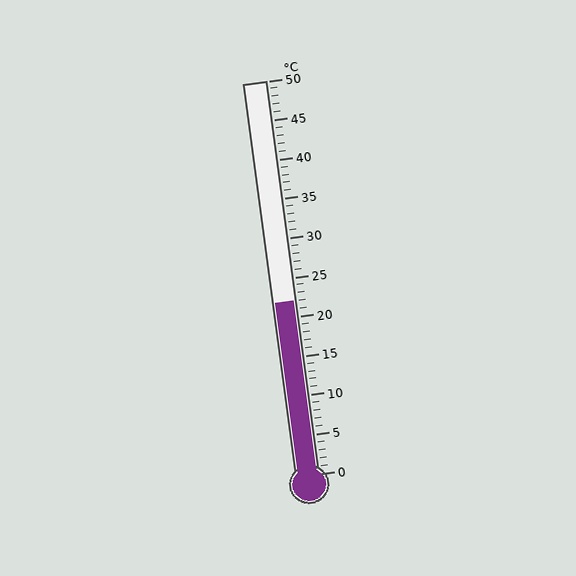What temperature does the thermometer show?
The thermometer shows approximately 22°C.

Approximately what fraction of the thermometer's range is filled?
The thermometer is filled to approximately 45% of its range.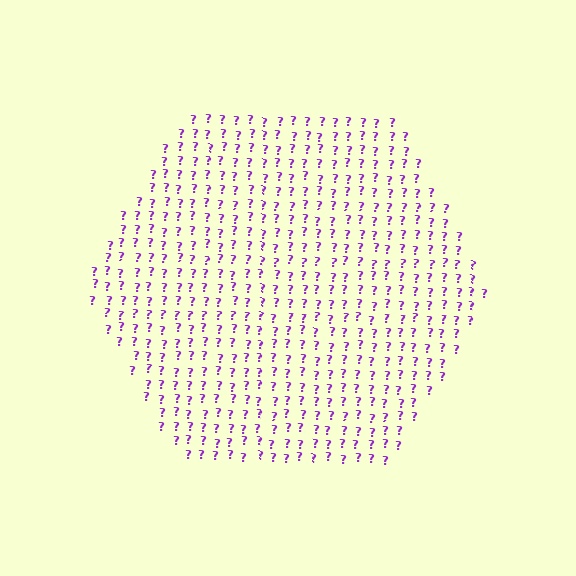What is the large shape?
The large shape is a hexagon.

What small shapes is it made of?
It is made of small question marks.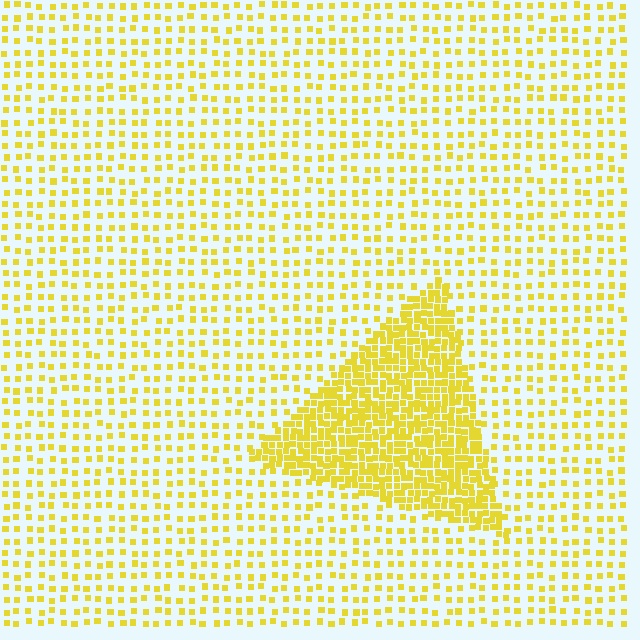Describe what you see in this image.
The image contains small yellow elements arranged at two different densities. A triangle-shaped region is visible where the elements are more densely packed than the surrounding area.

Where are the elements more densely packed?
The elements are more densely packed inside the triangle boundary.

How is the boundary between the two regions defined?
The boundary is defined by a change in element density (approximately 2.9x ratio). All elements are the same color, size, and shape.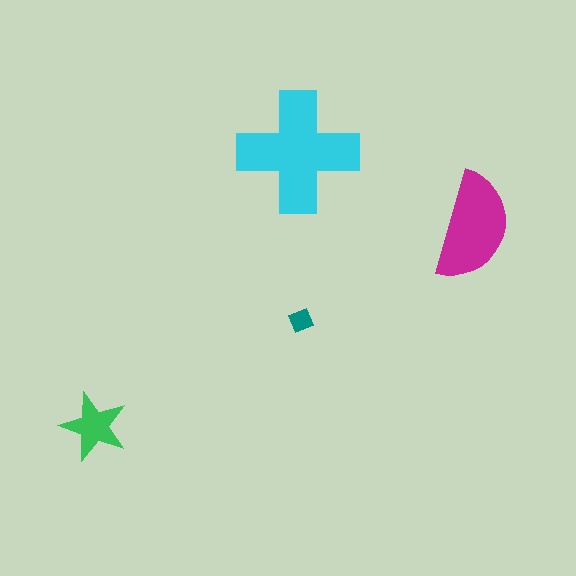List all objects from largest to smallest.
The cyan cross, the magenta semicircle, the green star, the teal diamond.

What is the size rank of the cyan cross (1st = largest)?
1st.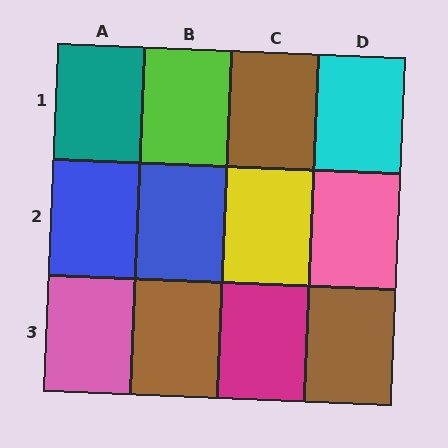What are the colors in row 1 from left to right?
Teal, lime, brown, cyan.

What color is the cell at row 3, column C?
Magenta.